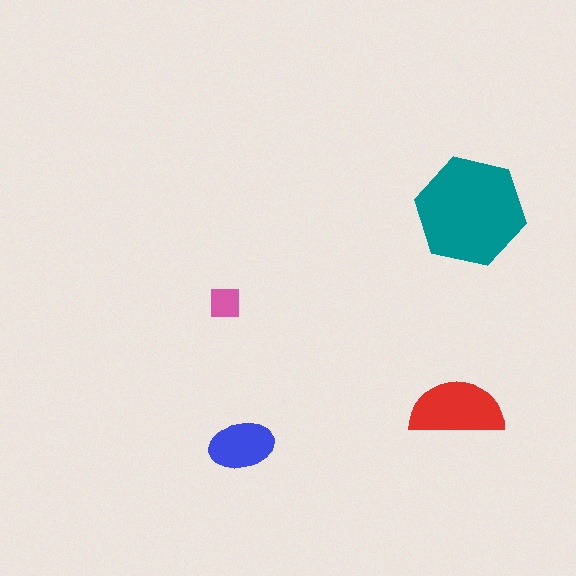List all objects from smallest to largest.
The pink square, the blue ellipse, the red semicircle, the teal hexagon.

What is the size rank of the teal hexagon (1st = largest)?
1st.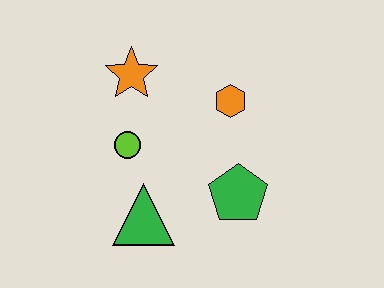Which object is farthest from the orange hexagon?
The green triangle is farthest from the orange hexagon.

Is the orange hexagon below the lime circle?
No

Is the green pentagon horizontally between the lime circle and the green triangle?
No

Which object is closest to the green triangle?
The lime circle is closest to the green triangle.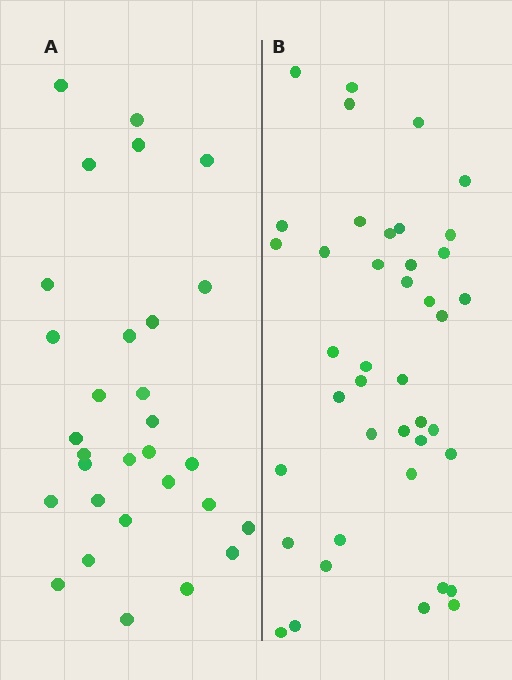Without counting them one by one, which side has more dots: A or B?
Region B (the right region) has more dots.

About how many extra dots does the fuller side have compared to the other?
Region B has roughly 12 or so more dots than region A.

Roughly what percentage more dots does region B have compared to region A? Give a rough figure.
About 35% more.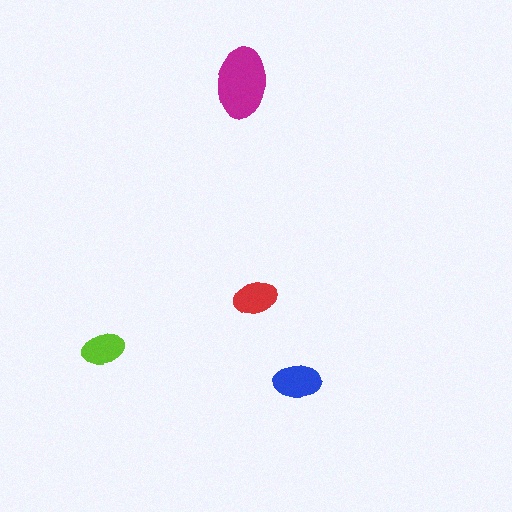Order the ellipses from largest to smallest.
the magenta one, the blue one, the red one, the lime one.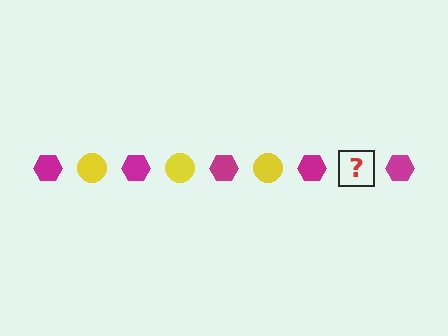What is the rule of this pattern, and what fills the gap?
The rule is that the pattern alternates between magenta hexagon and yellow circle. The gap should be filled with a yellow circle.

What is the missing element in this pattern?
The missing element is a yellow circle.